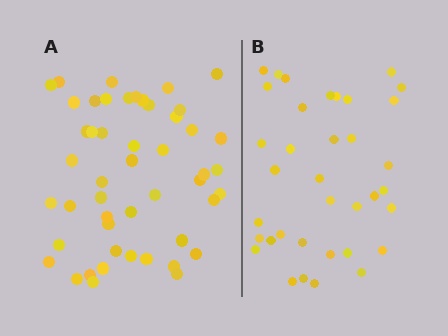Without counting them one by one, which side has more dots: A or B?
Region A (the left region) has more dots.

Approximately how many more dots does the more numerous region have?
Region A has approximately 15 more dots than region B.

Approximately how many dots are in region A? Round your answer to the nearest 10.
About 50 dots. (The exact count is 49, which rounds to 50.)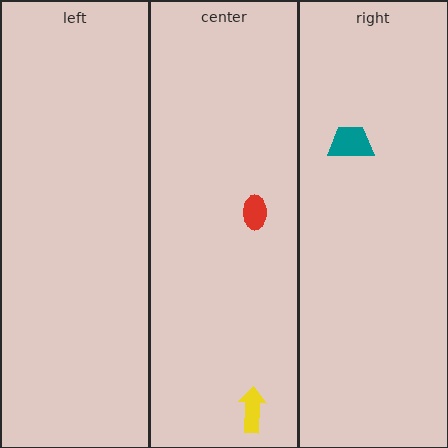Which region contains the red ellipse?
The center region.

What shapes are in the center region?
The red ellipse, the yellow arrow.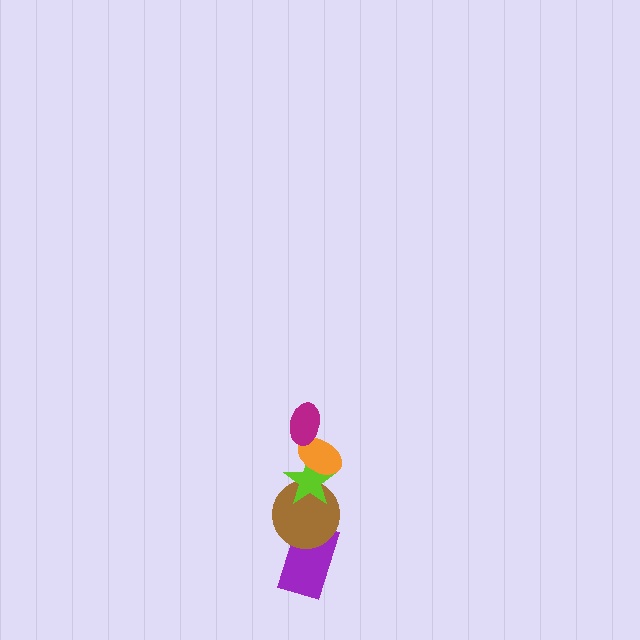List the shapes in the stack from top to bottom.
From top to bottom: the magenta ellipse, the orange ellipse, the lime star, the brown circle, the purple rectangle.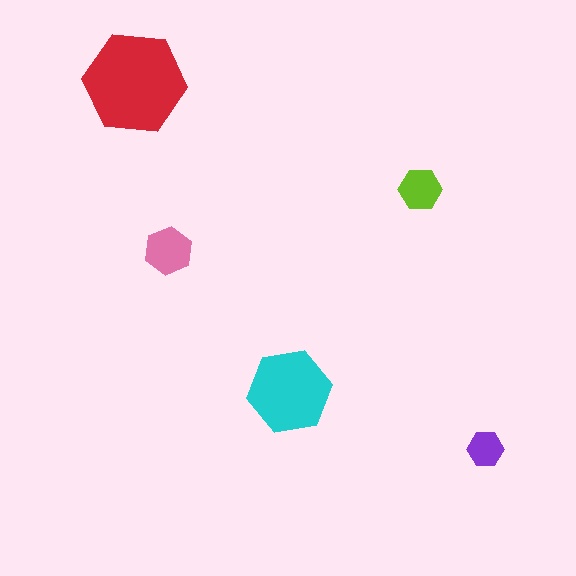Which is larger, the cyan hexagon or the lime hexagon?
The cyan one.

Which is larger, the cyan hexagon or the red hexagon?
The red one.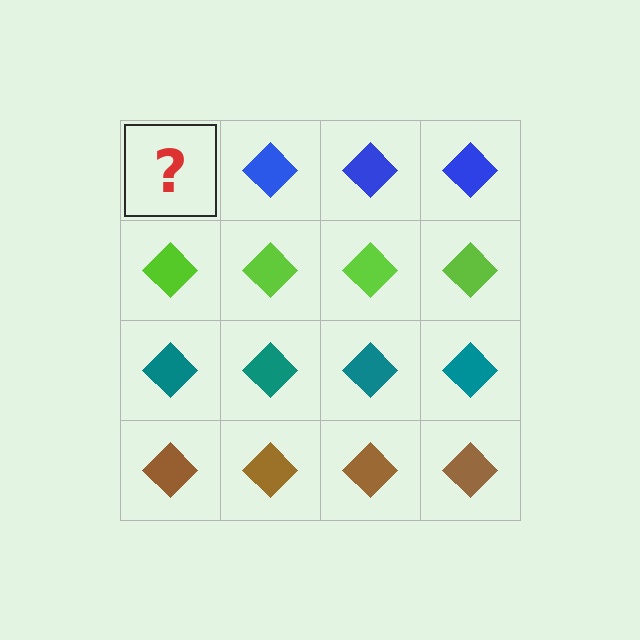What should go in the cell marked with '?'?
The missing cell should contain a blue diamond.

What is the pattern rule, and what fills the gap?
The rule is that each row has a consistent color. The gap should be filled with a blue diamond.